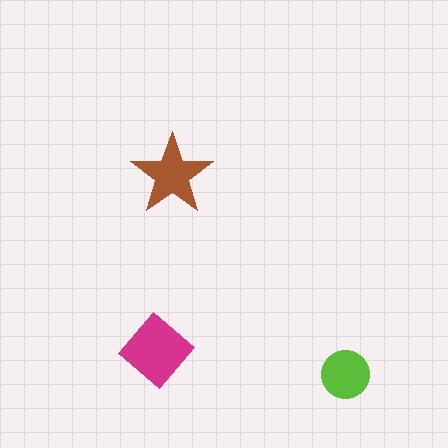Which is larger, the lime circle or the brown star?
The brown star.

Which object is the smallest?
The lime circle.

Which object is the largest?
The magenta diamond.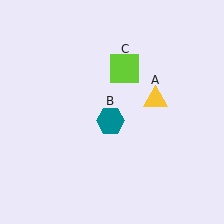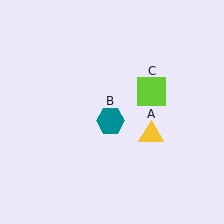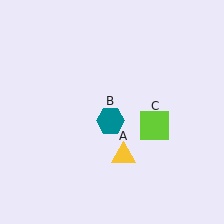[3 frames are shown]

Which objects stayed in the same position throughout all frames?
Teal hexagon (object B) remained stationary.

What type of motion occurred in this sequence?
The yellow triangle (object A), lime square (object C) rotated clockwise around the center of the scene.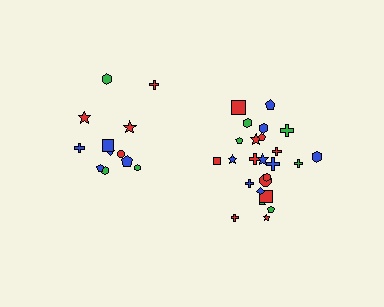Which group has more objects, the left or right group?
The right group.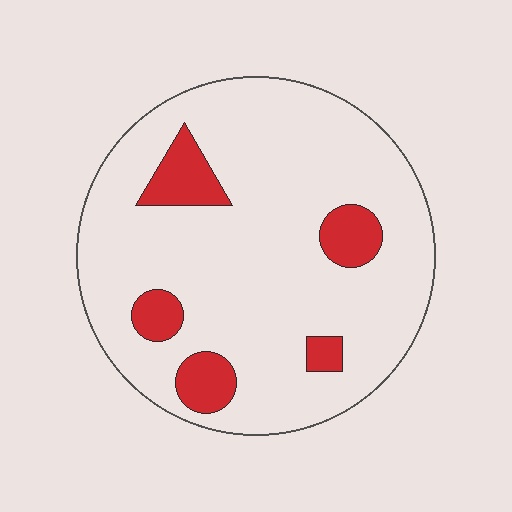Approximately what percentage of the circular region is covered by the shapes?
Approximately 15%.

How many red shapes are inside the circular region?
5.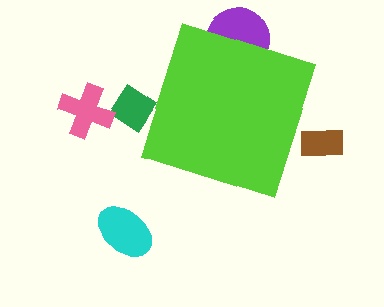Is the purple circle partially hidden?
Yes, the purple circle is partially hidden behind the lime diamond.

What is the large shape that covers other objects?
A lime diamond.